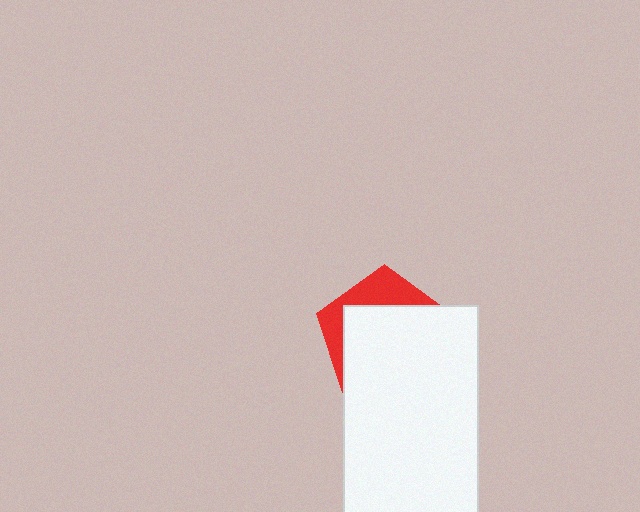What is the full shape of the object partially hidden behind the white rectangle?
The partially hidden object is a red pentagon.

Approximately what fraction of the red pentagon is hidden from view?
Roughly 70% of the red pentagon is hidden behind the white rectangle.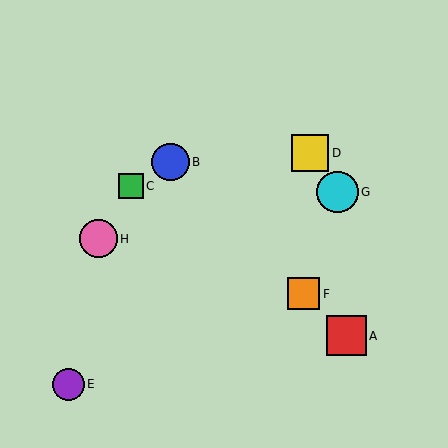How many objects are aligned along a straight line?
3 objects (A, B, F) are aligned along a straight line.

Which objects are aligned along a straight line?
Objects A, B, F are aligned along a straight line.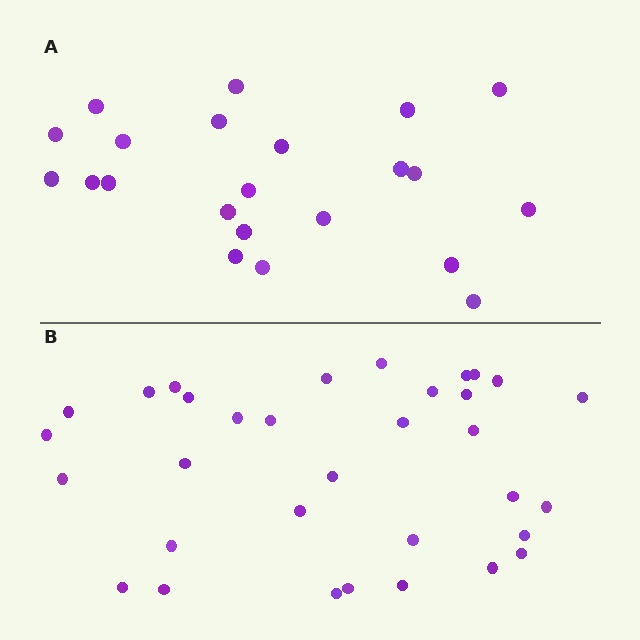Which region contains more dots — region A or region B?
Region B (the bottom region) has more dots.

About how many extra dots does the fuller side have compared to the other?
Region B has roughly 12 or so more dots than region A.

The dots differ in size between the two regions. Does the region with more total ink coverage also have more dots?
No. Region A has more total ink coverage because its dots are larger, but region B actually contains more individual dots. Total area can be misleading — the number of items is what matters here.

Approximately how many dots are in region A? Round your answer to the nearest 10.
About 20 dots. (The exact count is 22, which rounds to 20.)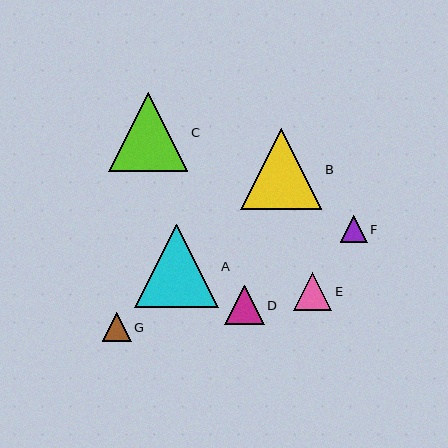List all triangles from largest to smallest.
From largest to smallest: A, B, C, D, E, G, F.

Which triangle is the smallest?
Triangle F is the smallest with a size of approximately 27 pixels.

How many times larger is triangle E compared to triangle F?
Triangle E is approximately 1.4 times the size of triangle F.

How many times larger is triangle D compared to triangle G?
Triangle D is approximately 1.3 times the size of triangle G.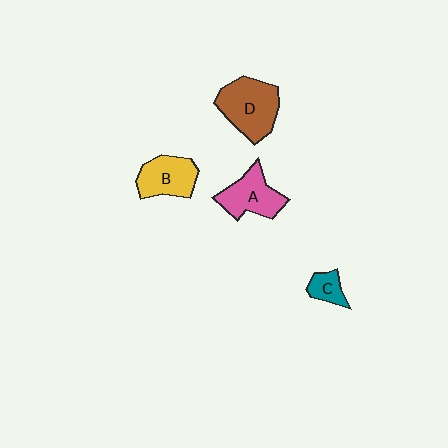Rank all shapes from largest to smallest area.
From largest to smallest: D (brown), A (pink), B (yellow), C (teal).